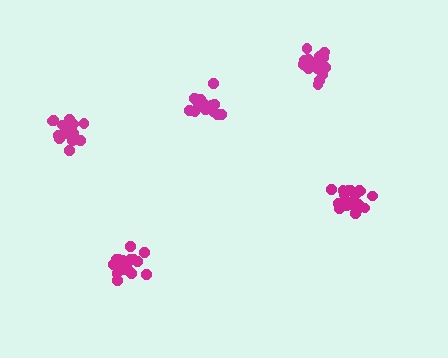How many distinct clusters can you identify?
There are 5 distinct clusters.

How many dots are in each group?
Group 1: 19 dots, Group 2: 21 dots, Group 3: 16 dots, Group 4: 20 dots, Group 5: 19 dots (95 total).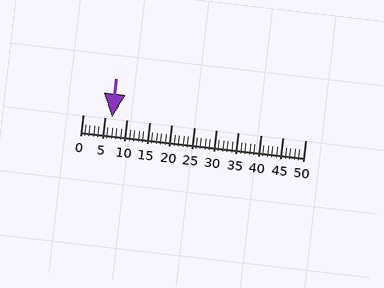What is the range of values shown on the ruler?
The ruler shows values from 0 to 50.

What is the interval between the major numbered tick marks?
The major tick marks are spaced 5 units apart.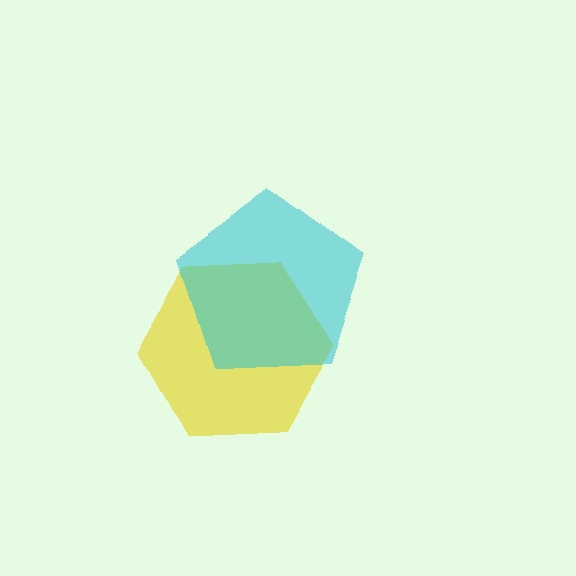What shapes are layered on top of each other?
The layered shapes are: a yellow hexagon, a cyan pentagon.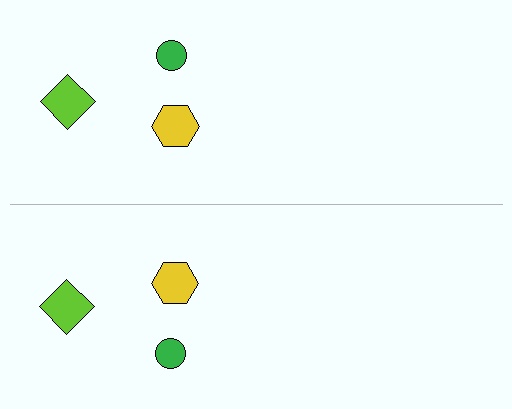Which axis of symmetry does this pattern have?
The pattern has a horizontal axis of symmetry running through the center of the image.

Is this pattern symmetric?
Yes, this pattern has bilateral (reflection) symmetry.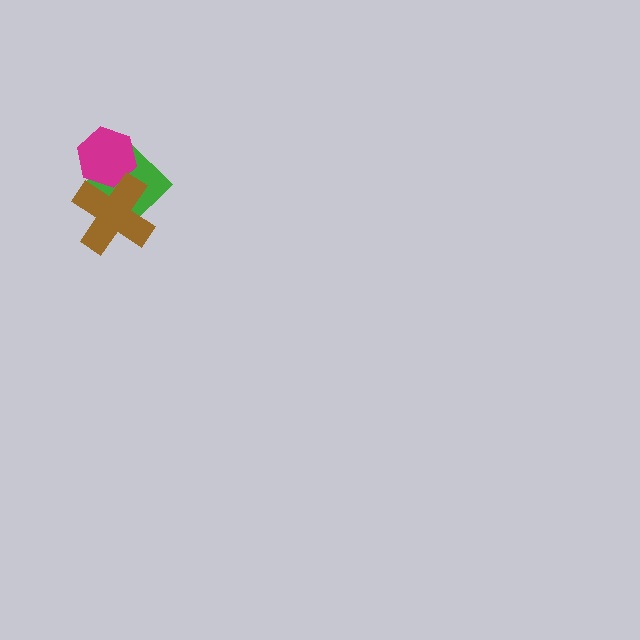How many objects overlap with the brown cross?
2 objects overlap with the brown cross.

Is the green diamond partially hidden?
Yes, it is partially covered by another shape.